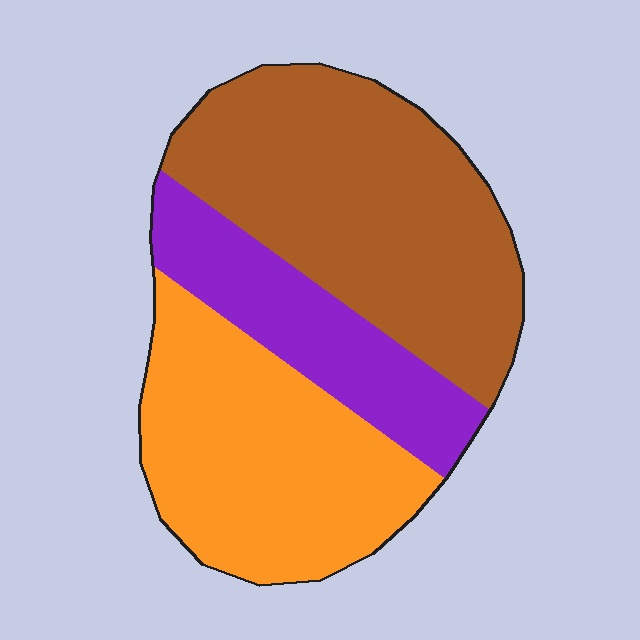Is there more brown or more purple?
Brown.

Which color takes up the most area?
Brown, at roughly 45%.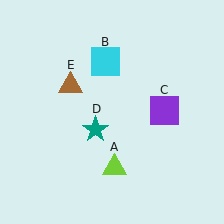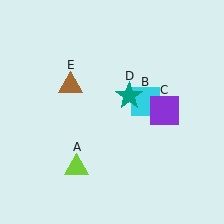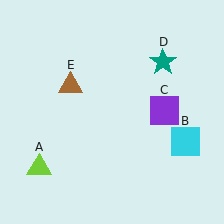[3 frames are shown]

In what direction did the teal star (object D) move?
The teal star (object D) moved up and to the right.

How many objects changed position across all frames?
3 objects changed position: lime triangle (object A), cyan square (object B), teal star (object D).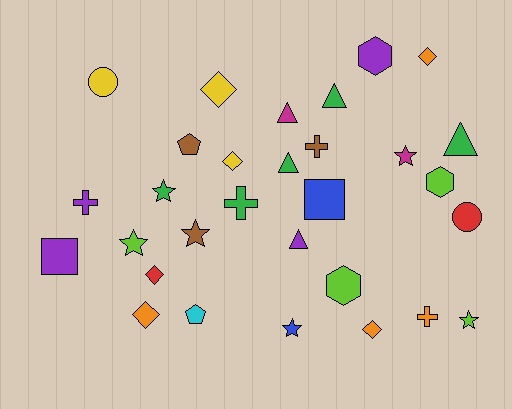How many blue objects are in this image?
There are 2 blue objects.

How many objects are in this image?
There are 30 objects.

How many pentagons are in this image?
There are 2 pentagons.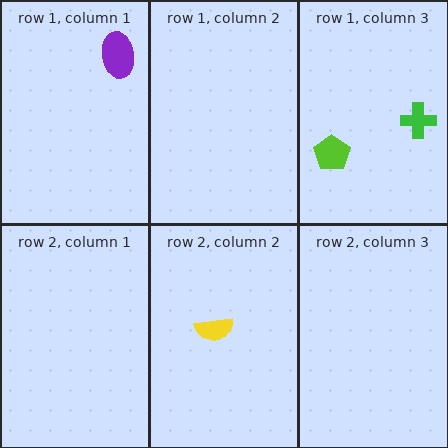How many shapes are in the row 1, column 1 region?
1.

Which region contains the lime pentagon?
The row 1, column 3 region.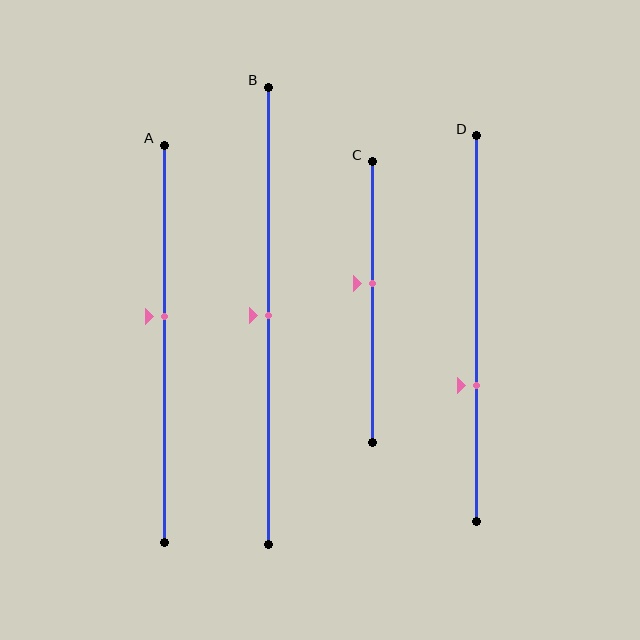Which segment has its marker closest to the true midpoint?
Segment B has its marker closest to the true midpoint.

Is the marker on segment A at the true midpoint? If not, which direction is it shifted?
No, the marker on segment A is shifted upward by about 7% of the segment length.